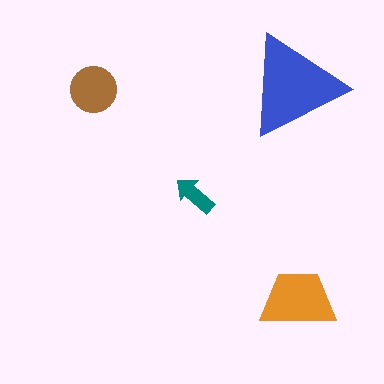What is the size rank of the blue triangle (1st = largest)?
1st.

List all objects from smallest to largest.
The teal arrow, the brown circle, the orange trapezoid, the blue triangle.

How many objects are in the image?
There are 4 objects in the image.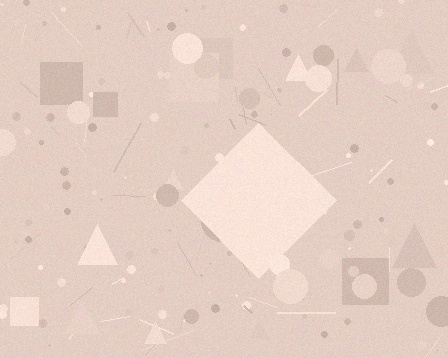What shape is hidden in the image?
A diamond is hidden in the image.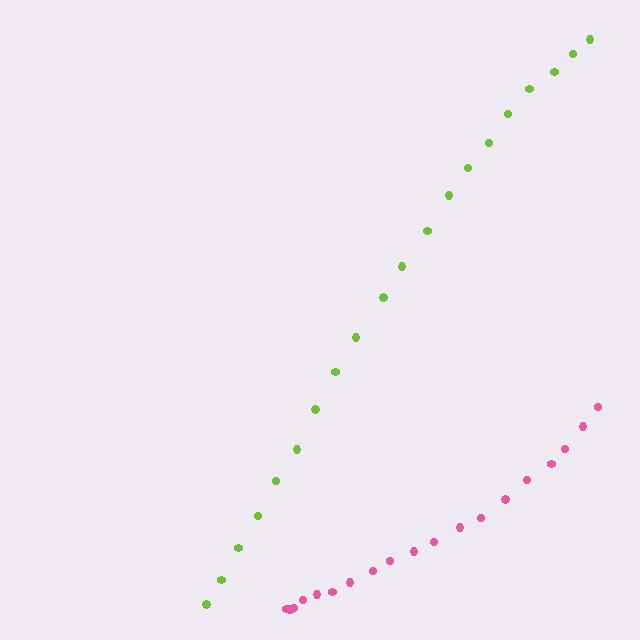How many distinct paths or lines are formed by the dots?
There are 2 distinct paths.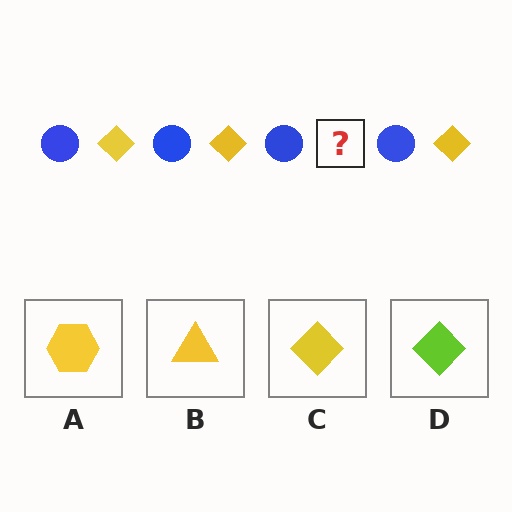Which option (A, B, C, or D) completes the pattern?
C.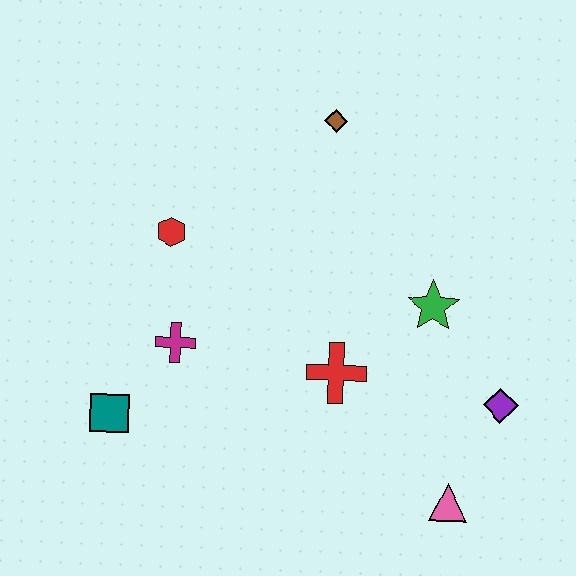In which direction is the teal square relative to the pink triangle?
The teal square is to the left of the pink triangle.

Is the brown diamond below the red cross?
No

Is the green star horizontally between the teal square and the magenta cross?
No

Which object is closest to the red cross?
The green star is closest to the red cross.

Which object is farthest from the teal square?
The purple diamond is farthest from the teal square.